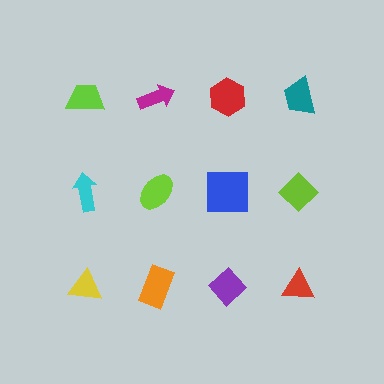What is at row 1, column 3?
A red hexagon.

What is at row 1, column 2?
A magenta arrow.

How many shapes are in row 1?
4 shapes.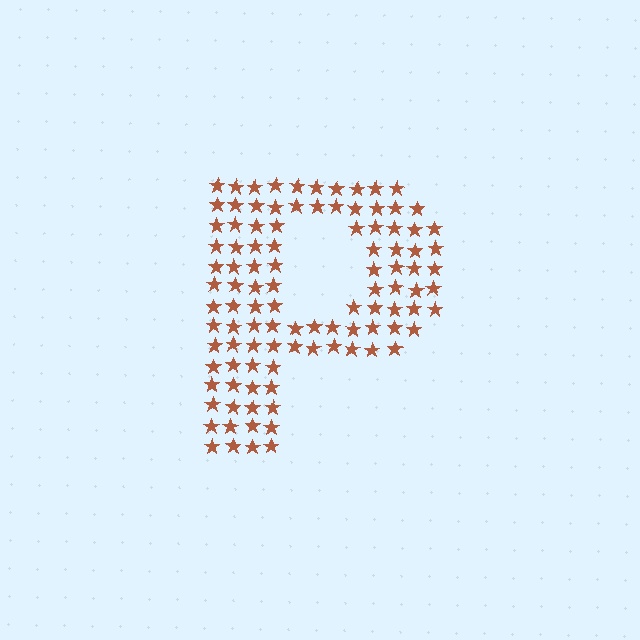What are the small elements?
The small elements are stars.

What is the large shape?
The large shape is the letter P.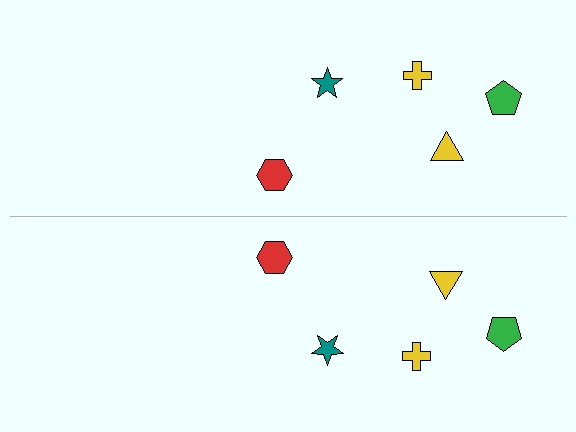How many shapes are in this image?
There are 10 shapes in this image.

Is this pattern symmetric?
Yes, this pattern has bilateral (reflection) symmetry.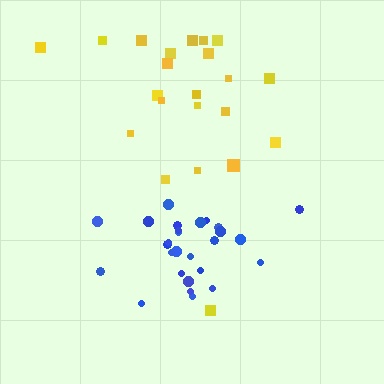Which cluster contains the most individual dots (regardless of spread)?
Blue (28).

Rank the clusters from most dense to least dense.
blue, yellow.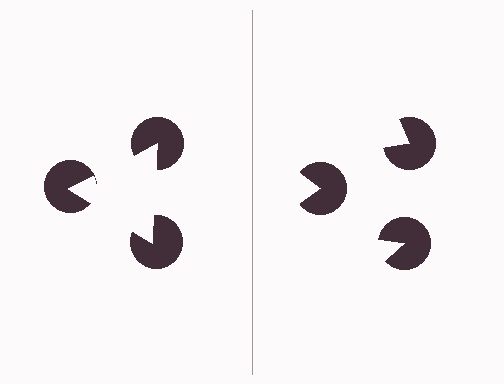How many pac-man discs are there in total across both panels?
6 — 3 on each side.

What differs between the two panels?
The pac-man discs are positioned identically on both sides; only the wedge orientations differ. On the left they align to a triangle; on the right they are misaligned.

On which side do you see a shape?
An illusory triangle appears on the left side. On the right side the wedge cuts are rotated, so no coherent shape forms.